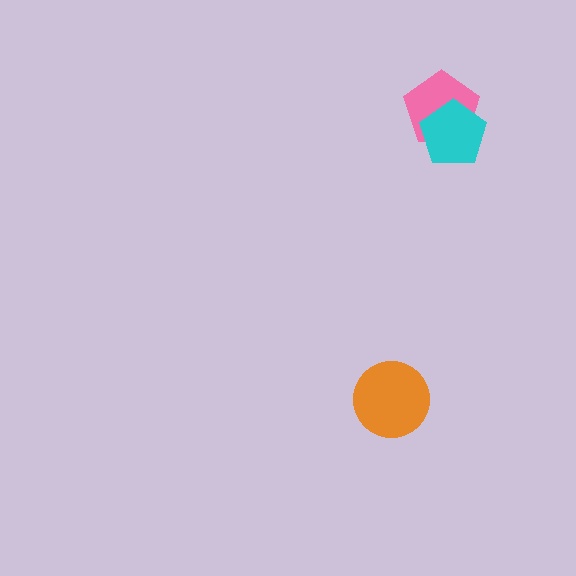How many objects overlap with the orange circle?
0 objects overlap with the orange circle.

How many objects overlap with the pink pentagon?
1 object overlaps with the pink pentagon.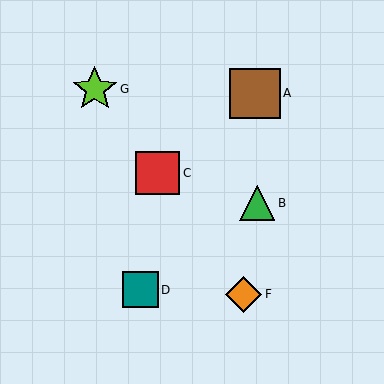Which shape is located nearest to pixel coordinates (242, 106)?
The brown square (labeled A) at (255, 93) is nearest to that location.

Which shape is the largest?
The brown square (labeled A) is the largest.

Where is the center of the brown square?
The center of the brown square is at (255, 93).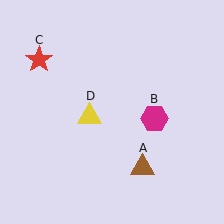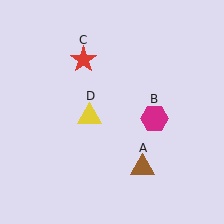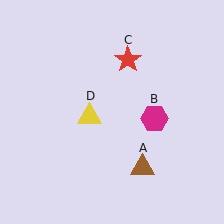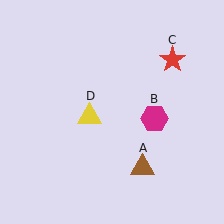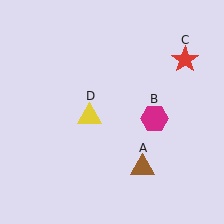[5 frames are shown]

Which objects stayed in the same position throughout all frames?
Brown triangle (object A) and magenta hexagon (object B) and yellow triangle (object D) remained stationary.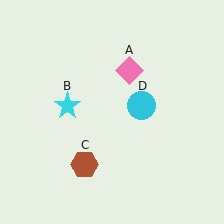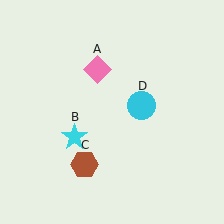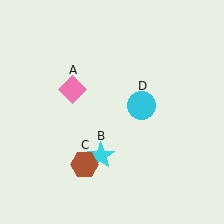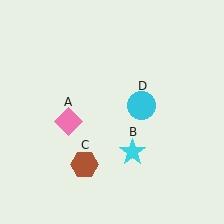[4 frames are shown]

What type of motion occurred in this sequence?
The pink diamond (object A), cyan star (object B) rotated counterclockwise around the center of the scene.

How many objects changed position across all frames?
2 objects changed position: pink diamond (object A), cyan star (object B).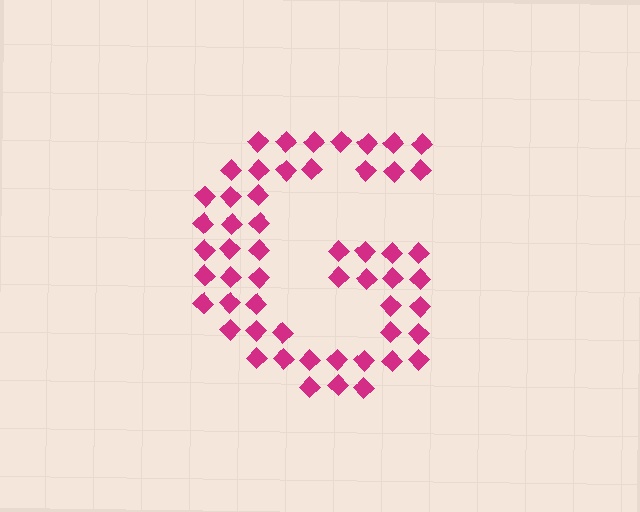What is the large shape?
The large shape is the letter G.